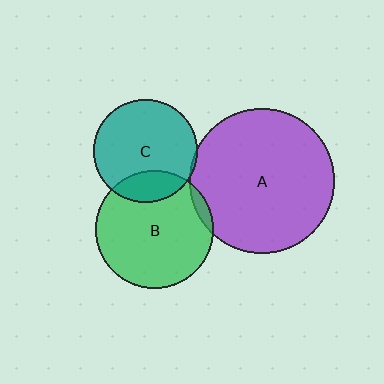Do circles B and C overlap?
Yes.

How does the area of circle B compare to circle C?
Approximately 1.3 times.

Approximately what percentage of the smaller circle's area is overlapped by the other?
Approximately 20%.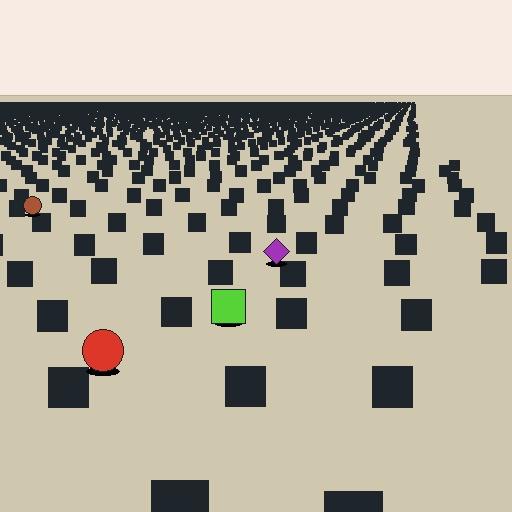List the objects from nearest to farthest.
From nearest to farthest: the red circle, the lime square, the purple diamond, the brown circle.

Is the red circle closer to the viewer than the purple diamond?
Yes. The red circle is closer — you can tell from the texture gradient: the ground texture is coarser near it.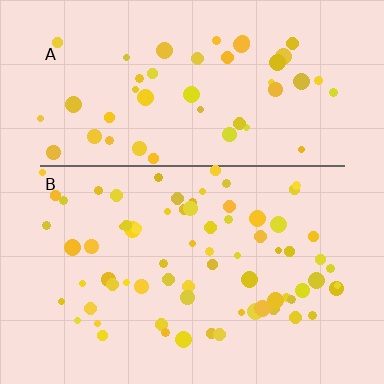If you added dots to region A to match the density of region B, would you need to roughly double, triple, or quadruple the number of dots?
Approximately double.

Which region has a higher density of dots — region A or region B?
B (the bottom).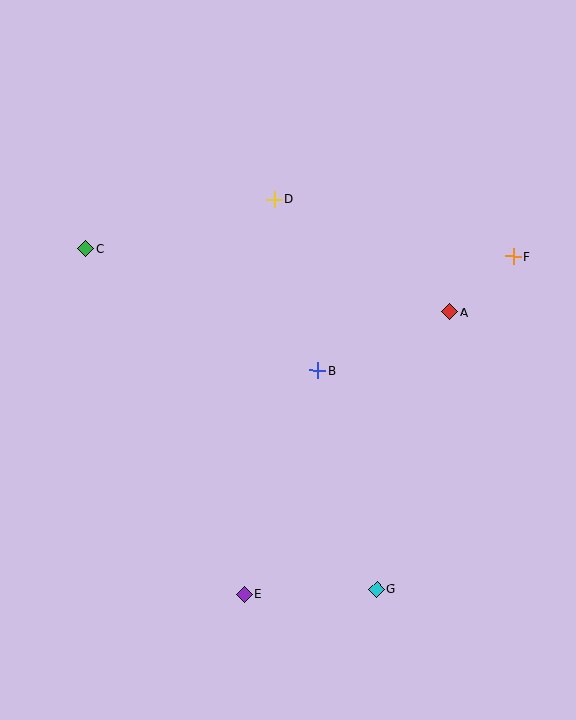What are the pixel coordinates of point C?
Point C is at (86, 249).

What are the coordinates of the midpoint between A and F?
The midpoint between A and F is at (482, 284).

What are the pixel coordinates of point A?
Point A is at (450, 312).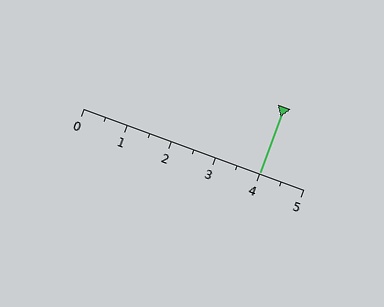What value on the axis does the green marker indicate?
The marker indicates approximately 4.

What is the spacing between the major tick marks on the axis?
The major ticks are spaced 1 apart.